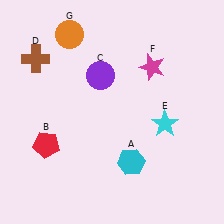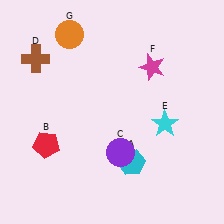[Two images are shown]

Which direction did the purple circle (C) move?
The purple circle (C) moved down.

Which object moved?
The purple circle (C) moved down.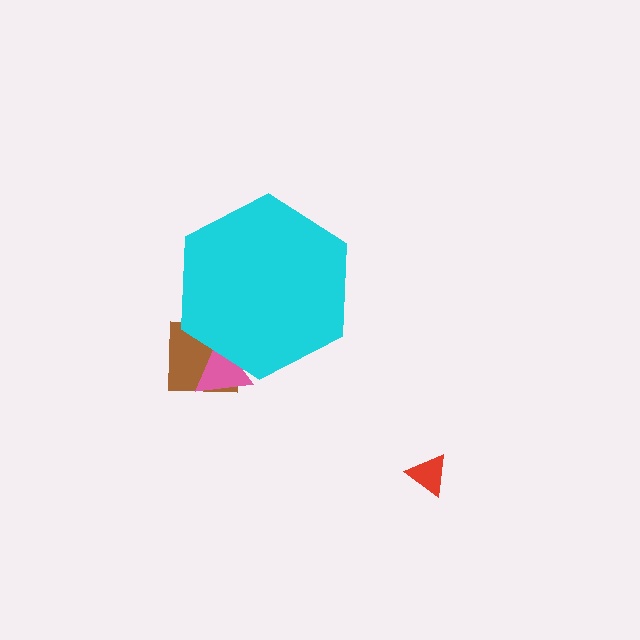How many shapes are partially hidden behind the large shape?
2 shapes are partially hidden.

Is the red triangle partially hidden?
No, the red triangle is fully visible.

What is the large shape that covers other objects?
A cyan hexagon.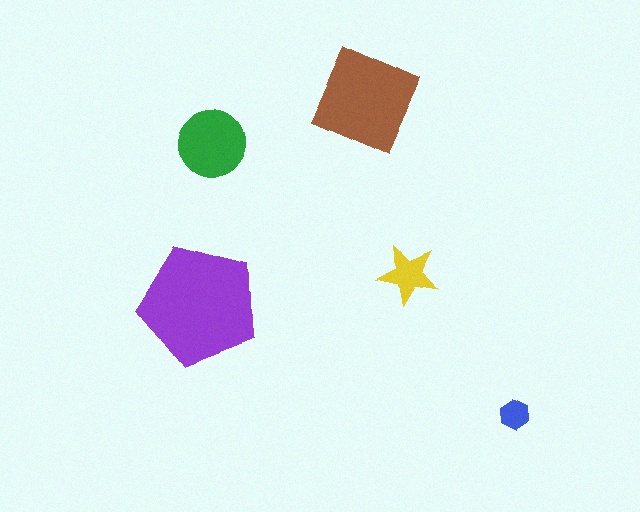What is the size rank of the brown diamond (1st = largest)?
2nd.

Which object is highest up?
The brown diamond is topmost.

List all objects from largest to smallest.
The purple pentagon, the brown diamond, the green circle, the yellow star, the blue hexagon.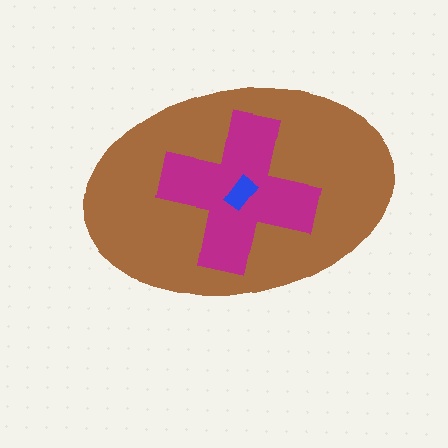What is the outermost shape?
The brown ellipse.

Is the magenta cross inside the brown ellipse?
Yes.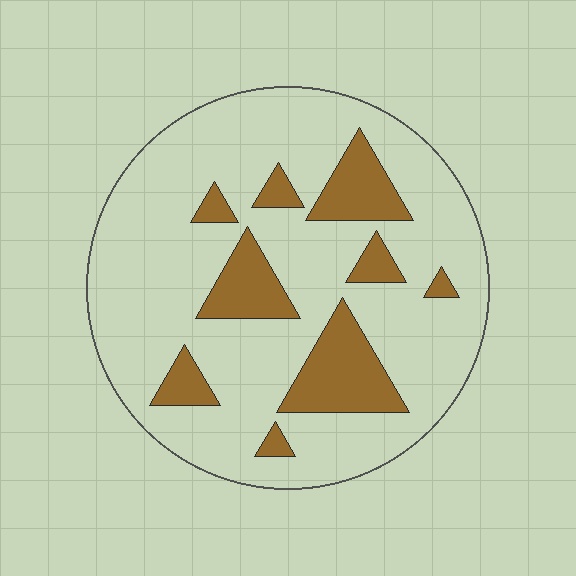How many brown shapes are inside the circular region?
9.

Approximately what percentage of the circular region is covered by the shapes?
Approximately 20%.